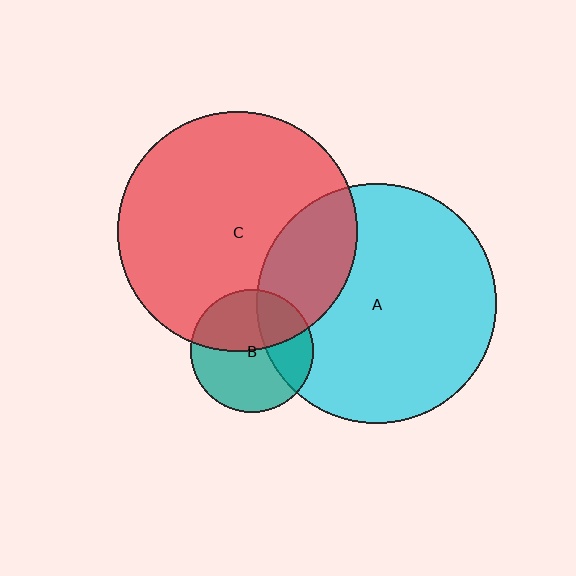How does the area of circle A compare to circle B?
Approximately 3.8 times.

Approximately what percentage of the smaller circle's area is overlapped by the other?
Approximately 30%.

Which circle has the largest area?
Circle A (cyan).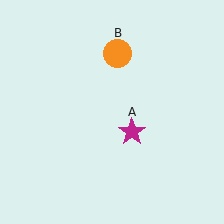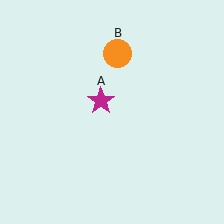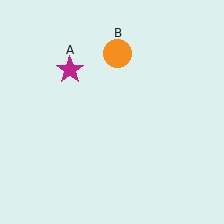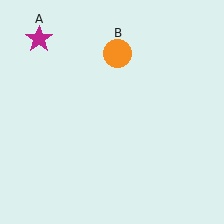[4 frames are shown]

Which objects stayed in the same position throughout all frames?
Orange circle (object B) remained stationary.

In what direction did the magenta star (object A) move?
The magenta star (object A) moved up and to the left.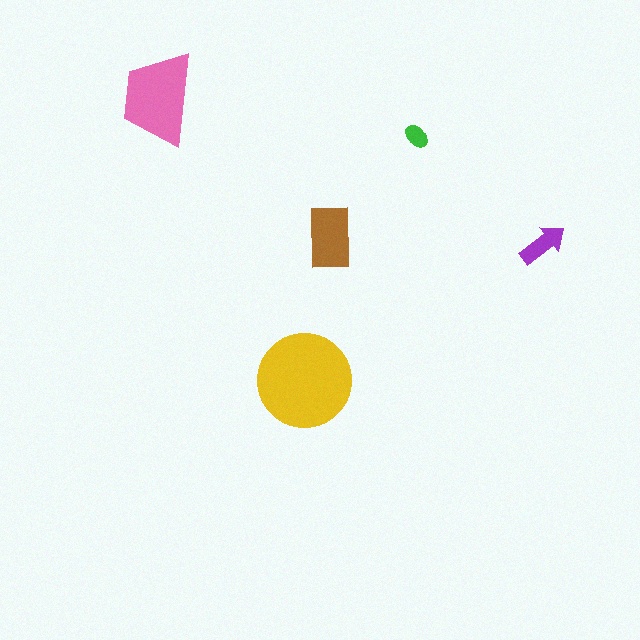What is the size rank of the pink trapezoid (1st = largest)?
2nd.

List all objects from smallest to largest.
The green ellipse, the purple arrow, the brown rectangle, the pink trapezoid, the yellow circle.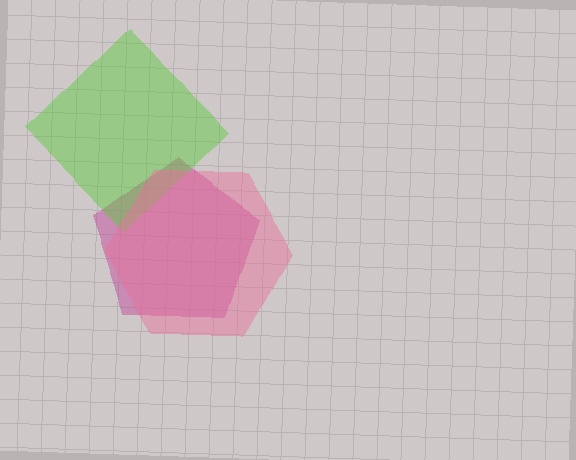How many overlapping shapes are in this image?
There are 3 overlapping shapes in the image.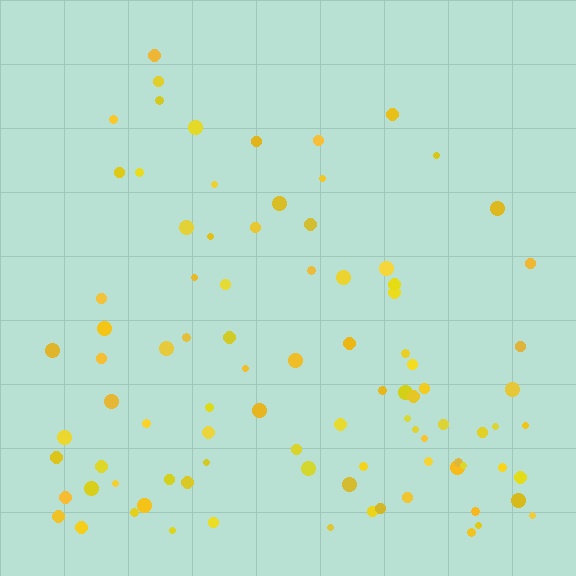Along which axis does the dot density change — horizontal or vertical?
Vertical.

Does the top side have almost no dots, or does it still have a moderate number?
Still a moderate number, just noticeably fewer than the bottom.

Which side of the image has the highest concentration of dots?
The bottom.